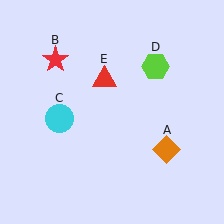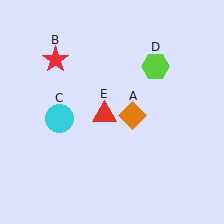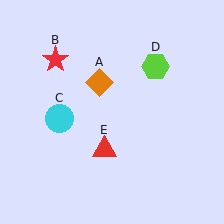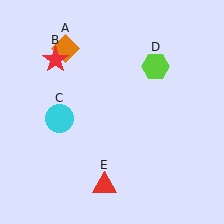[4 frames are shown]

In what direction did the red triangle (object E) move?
The red triangle (object E) moved down.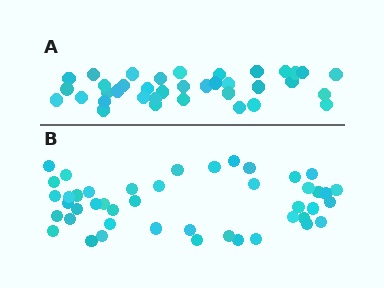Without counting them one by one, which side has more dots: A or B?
Region B (the bottom region) has more dots.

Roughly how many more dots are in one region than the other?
Region B has roughly 8 or so more dots than region A.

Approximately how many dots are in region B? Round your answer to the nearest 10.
About 40 dots. (The exact count is 45, which rounds to 40.)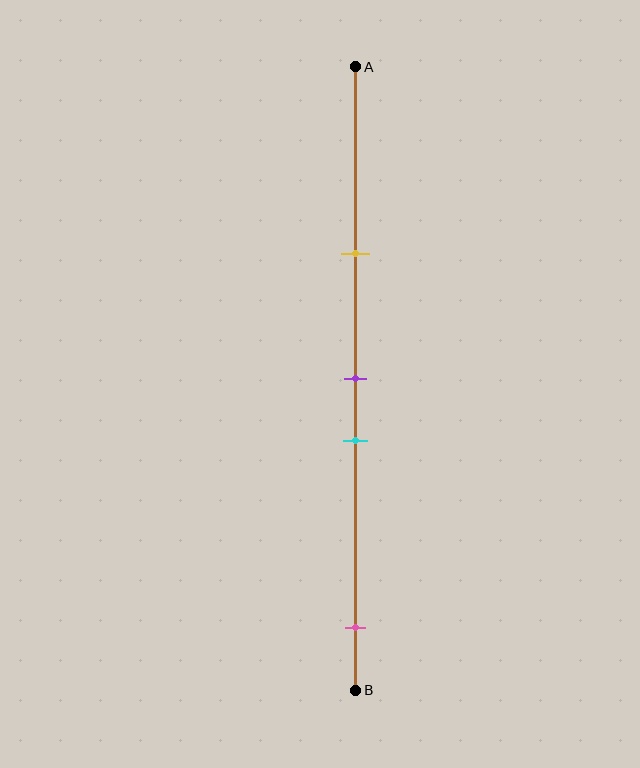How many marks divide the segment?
There are 4 marks dividing the segment.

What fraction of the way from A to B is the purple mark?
The purple mark is approximately 50% (0.5) of the way from A to B.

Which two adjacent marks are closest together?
The purple and cyan marks are the closest adjacent pair.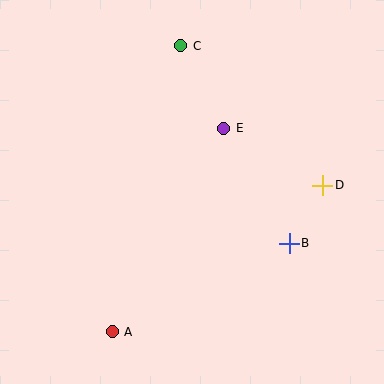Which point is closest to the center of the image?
Point E at (224, 128) is closest to the center.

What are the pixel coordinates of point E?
Point E is at (224, 128).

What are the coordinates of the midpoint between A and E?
The midpoint between A and E is at (168, 230).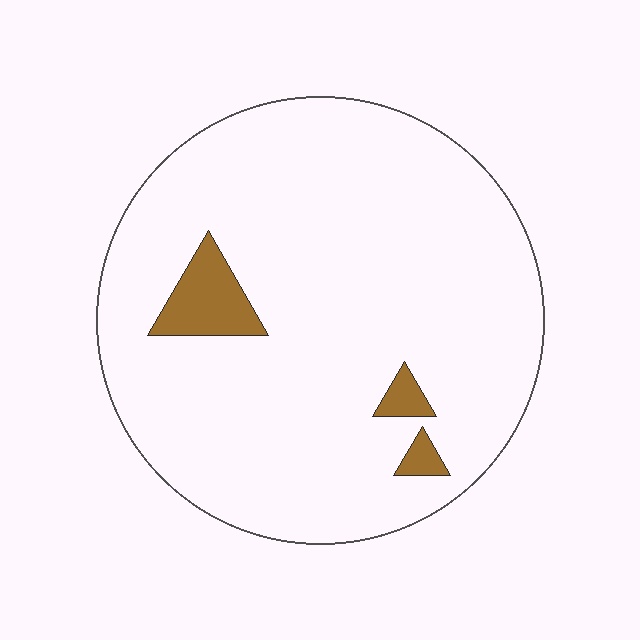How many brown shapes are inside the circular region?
3.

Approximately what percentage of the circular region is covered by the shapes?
Approximately 5%.